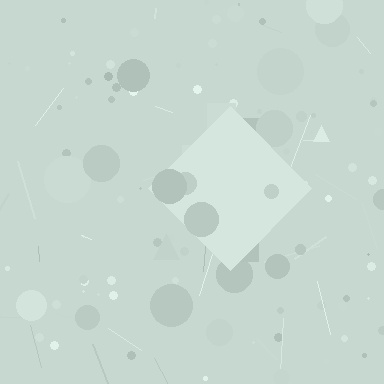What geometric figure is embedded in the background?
A diamond is embedded in the background.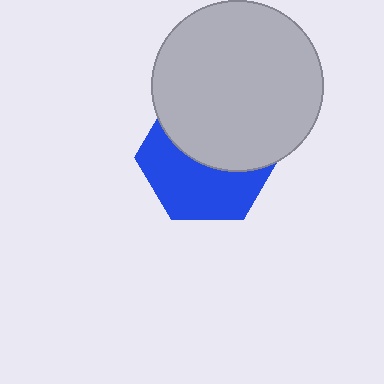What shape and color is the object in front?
The object in front is a light gray circle.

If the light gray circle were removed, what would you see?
You would see the complete blue hexagon.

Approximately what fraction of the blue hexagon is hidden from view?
Roughly 50% of the blue hexagon is hidden behind the light gray circle.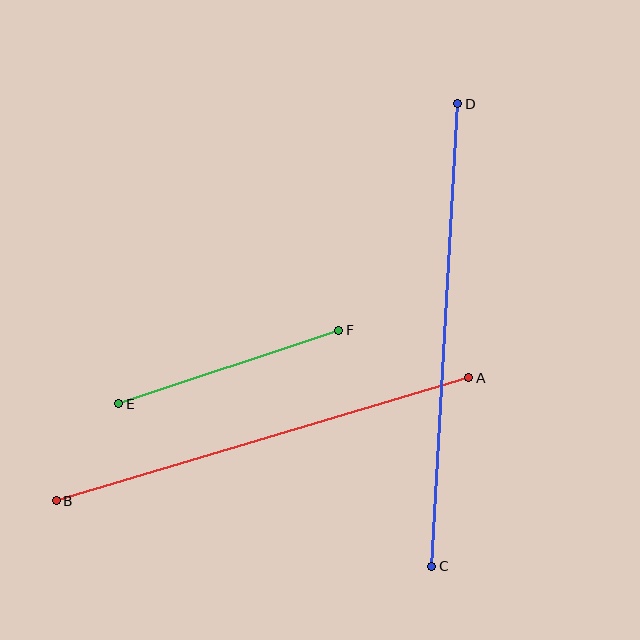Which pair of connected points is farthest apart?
Points C and D are farthest apart.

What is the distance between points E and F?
The distance is approximately 232 pixels.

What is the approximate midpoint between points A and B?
The midpoint is at approximately (263, 439) pixels.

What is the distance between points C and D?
The distance is approximately 463 pixels.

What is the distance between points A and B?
The distance is approximately 431 pixels.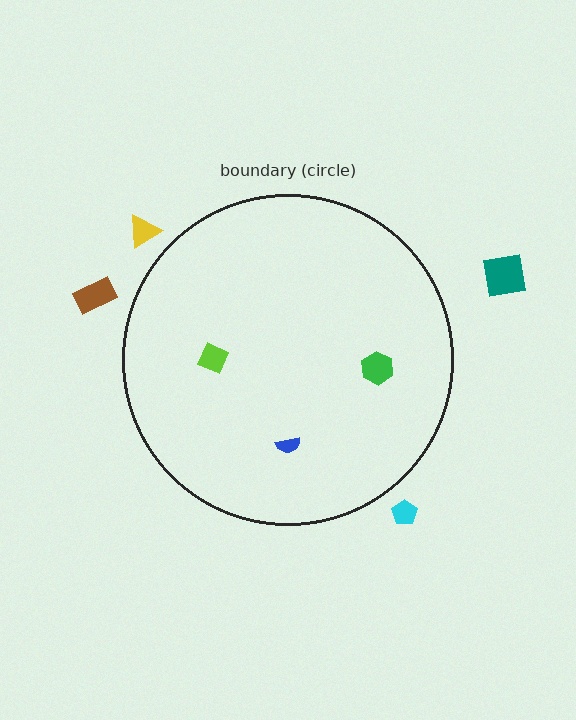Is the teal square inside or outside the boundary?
Outside.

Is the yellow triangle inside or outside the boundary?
Outside.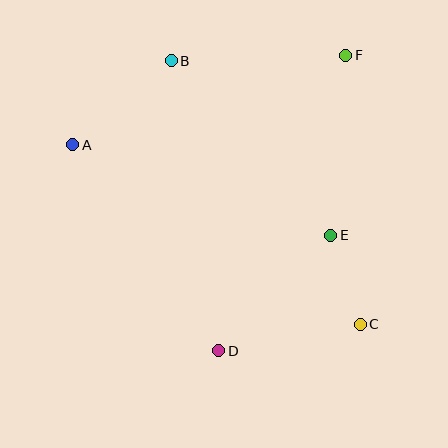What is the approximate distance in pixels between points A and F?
The distance between A and F is approximately 287 pixels.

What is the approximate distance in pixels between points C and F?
The distance between C and F is approximately 270 pixels.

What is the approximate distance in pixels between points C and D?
The distance between C and D is approximately 144 pixels.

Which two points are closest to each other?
Points C and E are closest to each other.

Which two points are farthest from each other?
Points A and C are farthest from each other.